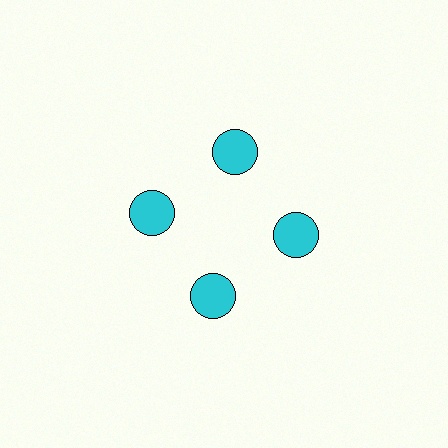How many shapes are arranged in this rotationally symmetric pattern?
There are 4 shapes, arranged in 4 groups of 1.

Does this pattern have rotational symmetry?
Yes, this pattern has 4-fold rotational symmetry. It looks the same after rotating 90 degrees around the center.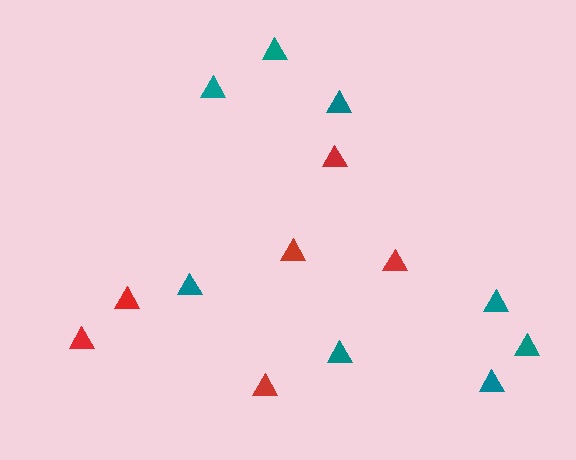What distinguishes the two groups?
There are 2 groups: one group of red triangles (6) and one group of teal triangles (8).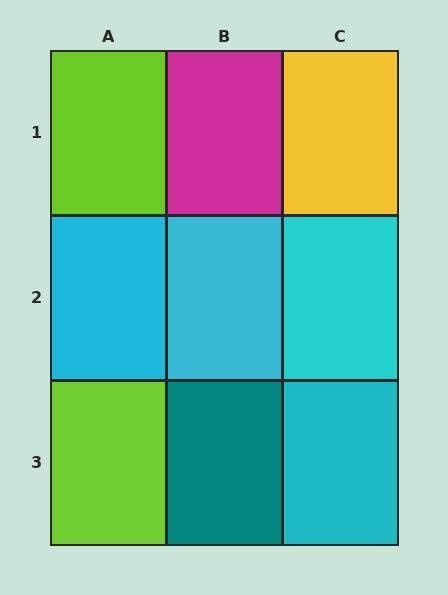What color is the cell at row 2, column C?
Cyan.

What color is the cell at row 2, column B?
Cyan.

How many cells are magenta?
1 cell is magenta.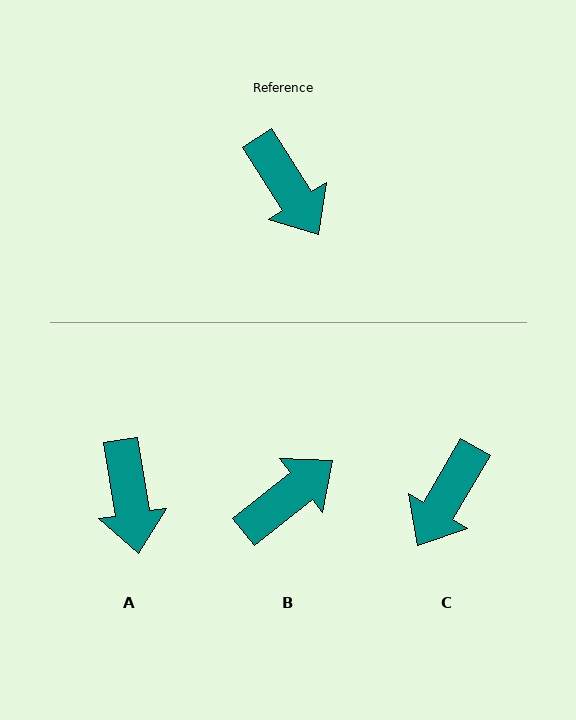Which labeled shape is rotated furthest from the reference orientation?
B, about 96 degrees away.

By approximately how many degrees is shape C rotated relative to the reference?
Approximately 63 degrees clockwise.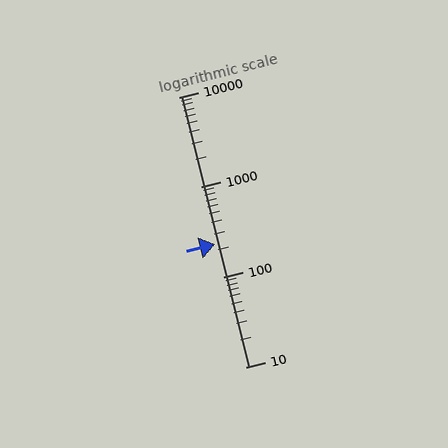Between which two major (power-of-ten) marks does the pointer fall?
The pointer is between 100 and 1000.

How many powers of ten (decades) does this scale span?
The scale spans 3 decades, from 10 to 10000.